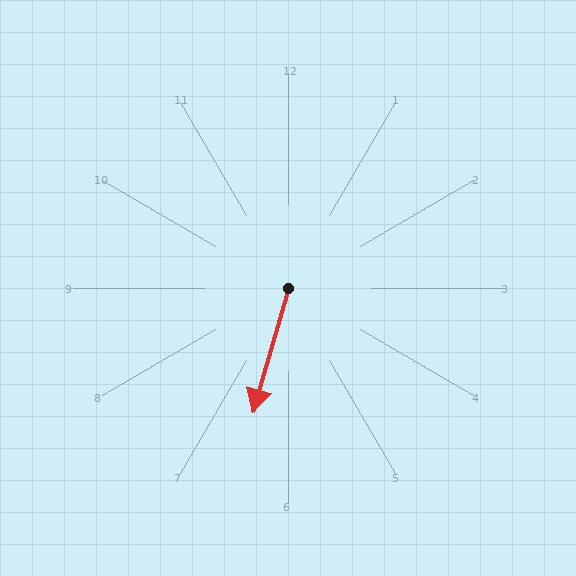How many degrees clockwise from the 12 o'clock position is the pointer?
Approximately 196 degrees.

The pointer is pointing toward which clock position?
Roughly 7 o'clock.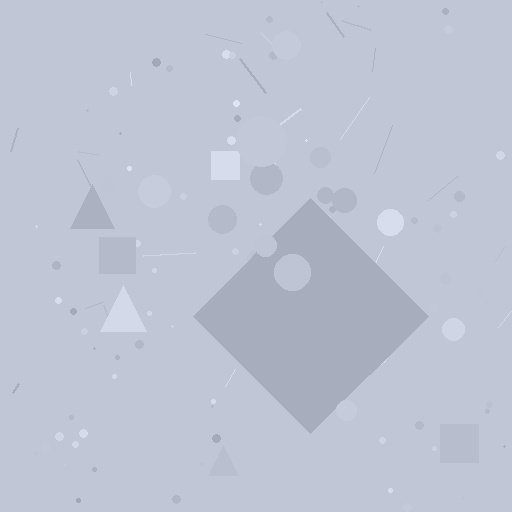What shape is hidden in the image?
A diamond is hidden in the image.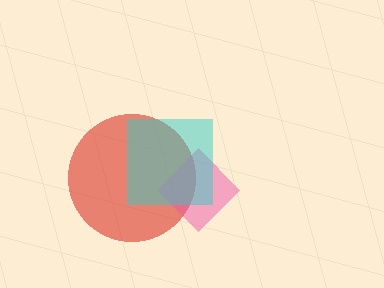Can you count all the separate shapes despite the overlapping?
Yes, there are 3 separate shapes.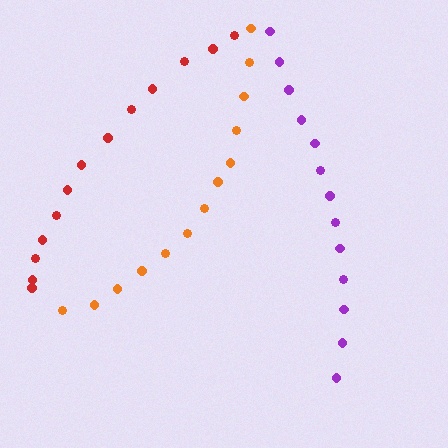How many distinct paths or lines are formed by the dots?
There are 3 distinct paths.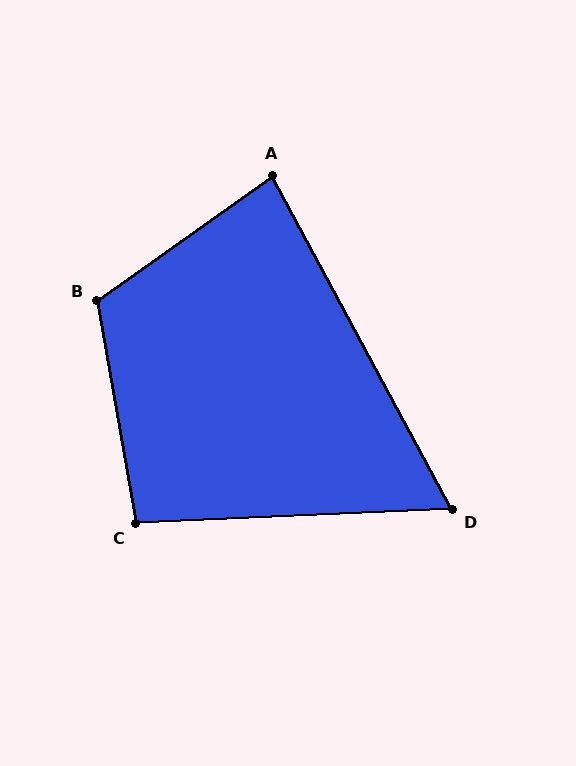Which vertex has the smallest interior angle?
D, at approximately 64 degrees.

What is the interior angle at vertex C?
Approximately 97 degrees (obtuse).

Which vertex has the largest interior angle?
B, at approximately 116 degrees.